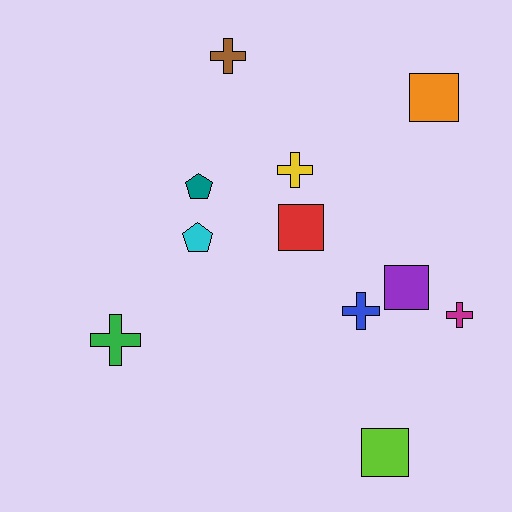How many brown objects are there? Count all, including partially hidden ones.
There is 1 brown object.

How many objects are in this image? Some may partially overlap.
There are 11 objects.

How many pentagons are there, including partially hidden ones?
There are 2 pentagons.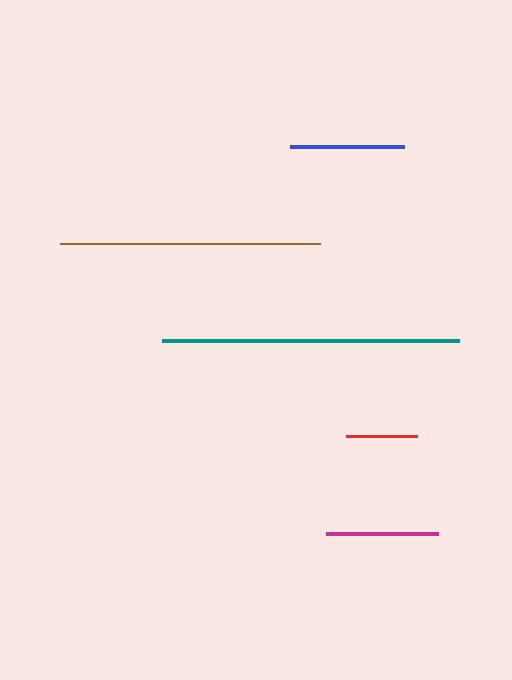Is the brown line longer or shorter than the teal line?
The teal line is longer than the brown line.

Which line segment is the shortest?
The red line is the shortest at approximately 71 pixels.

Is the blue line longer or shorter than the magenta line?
The blue line is longer than the magenta line.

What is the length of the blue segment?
The blue segment is approximately 114 pixels long.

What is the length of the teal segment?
The teal segment is approximately 297 pixels long.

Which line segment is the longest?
The teal line is the longest at approximately 297 pixels.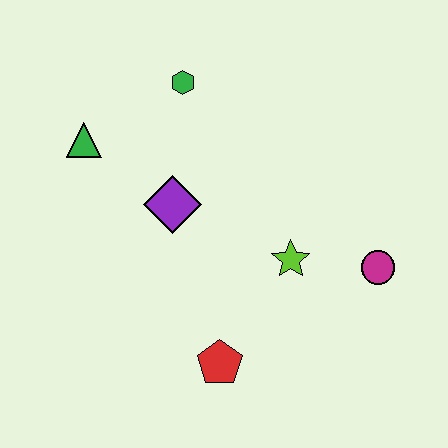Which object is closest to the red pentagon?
The lime star is closest to the red pentagon.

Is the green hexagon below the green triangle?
No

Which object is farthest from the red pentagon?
The green hexagon is farthest from the red pentagon.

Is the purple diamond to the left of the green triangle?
No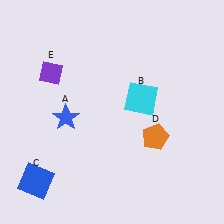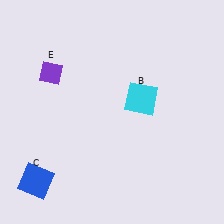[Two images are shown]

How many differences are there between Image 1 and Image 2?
There are 2 differences between the two images.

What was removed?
The orange pentagon (D), the blue star (A) were removed in Image 2.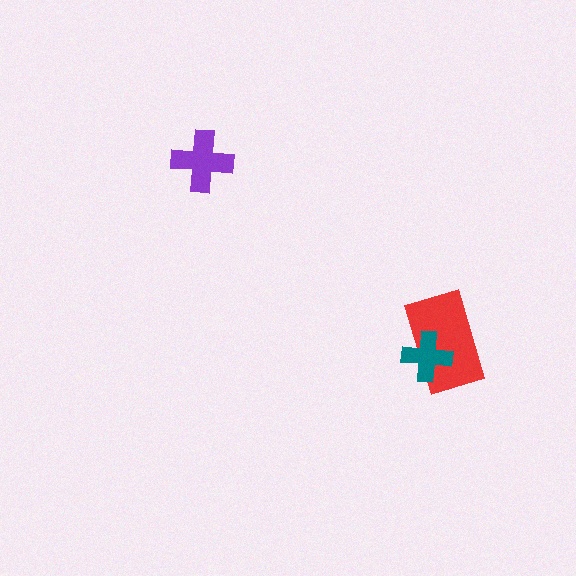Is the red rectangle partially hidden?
Yes, it is partially covered by another shape.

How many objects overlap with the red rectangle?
1 object overlaps with the red rectangle.